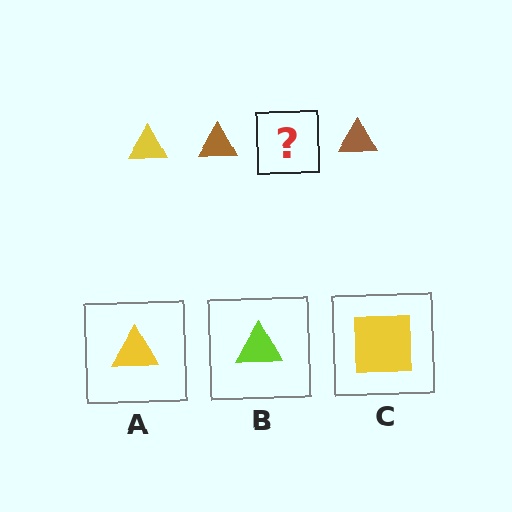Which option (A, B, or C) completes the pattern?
A.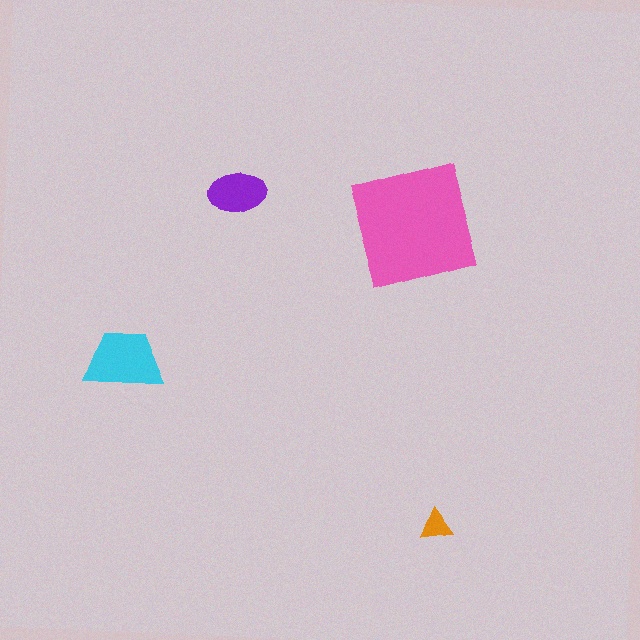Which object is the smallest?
The orange triangle.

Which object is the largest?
The pink square.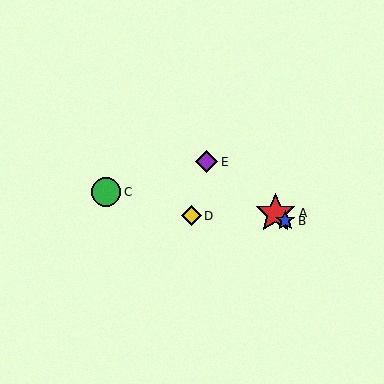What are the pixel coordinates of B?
Object B is at (285, 221).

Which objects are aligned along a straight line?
Objects A, B, E are aligned along a straight line.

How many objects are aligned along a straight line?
3 objects (A, B, E) are aligned along a straight line.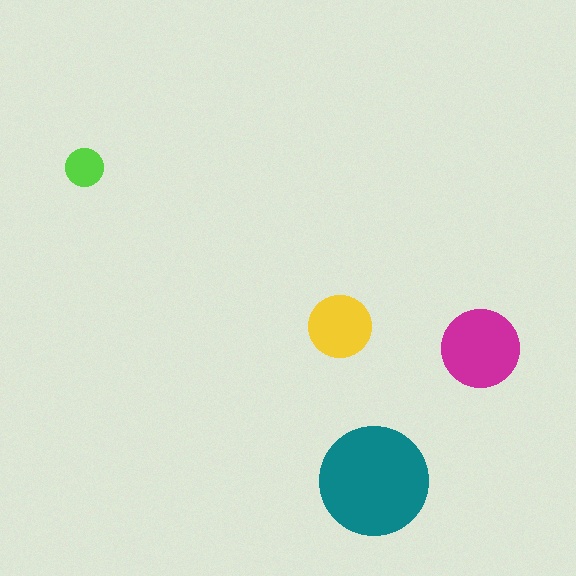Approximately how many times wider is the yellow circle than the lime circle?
About 1.5 times wider.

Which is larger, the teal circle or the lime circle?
The teal one.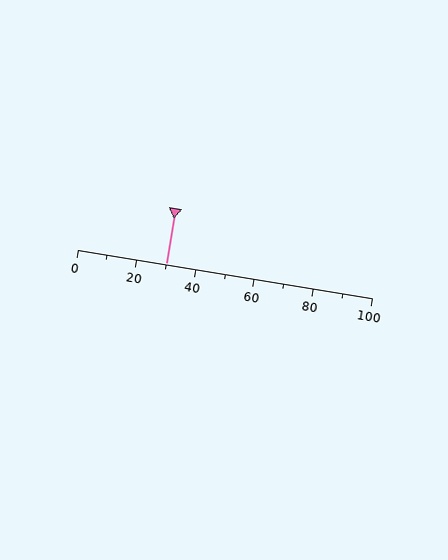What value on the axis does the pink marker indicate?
The marker indicates approximately 30.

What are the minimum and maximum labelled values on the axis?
The axis runs from 0 to 100.